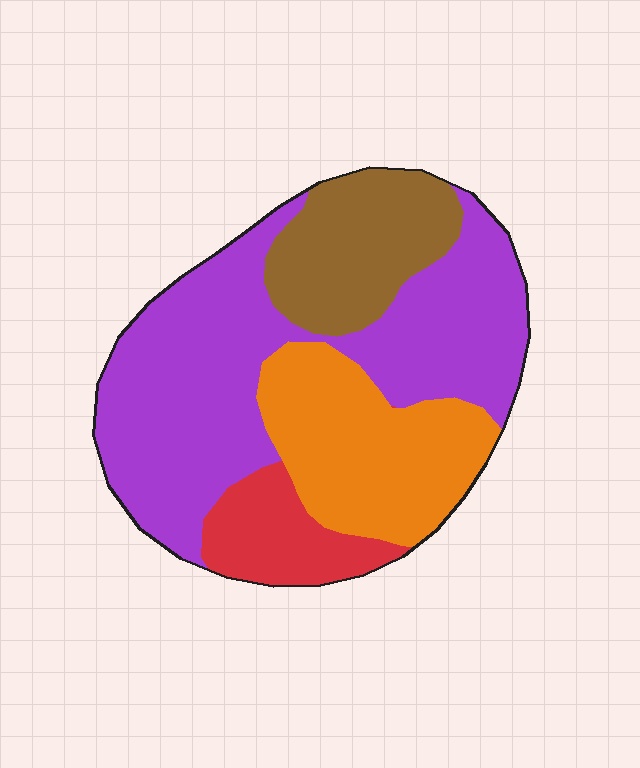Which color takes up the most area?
Purple, at roughly 50%.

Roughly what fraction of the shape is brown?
Brown takes up about one sixth (1/6) of the shape.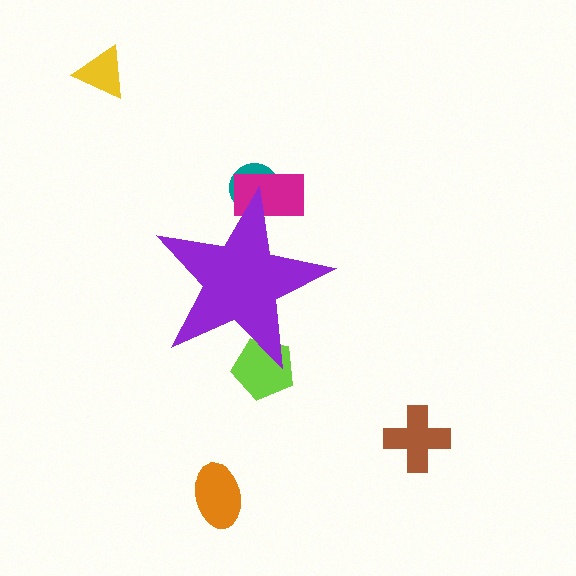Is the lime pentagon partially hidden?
Yes, the lime pentagon is partially hidden behind the purple star.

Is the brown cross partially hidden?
No, the brown cross is fully visible.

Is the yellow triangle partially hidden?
No, the yellow triangle is fully visible.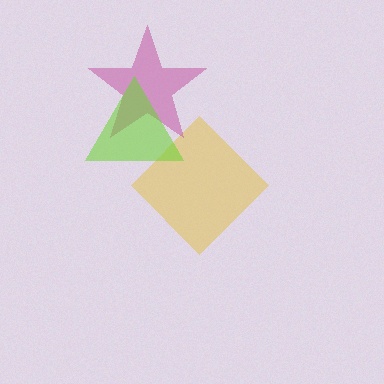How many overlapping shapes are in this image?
There are 3 overlapping shapes in the image.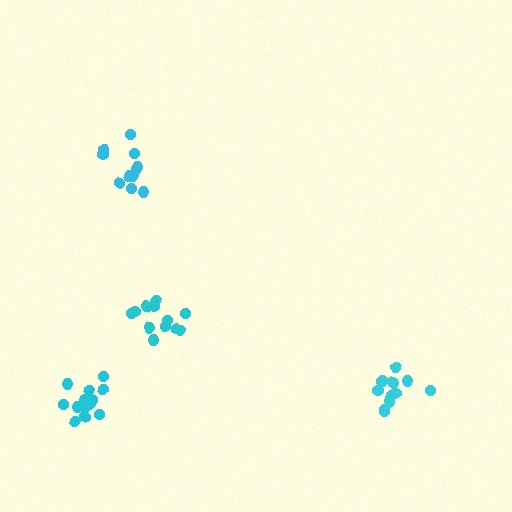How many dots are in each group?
Group 1: 12 dots, Group 2: 15 dots, Group 3: 11 dots, Group 4: 13 dots (51 total).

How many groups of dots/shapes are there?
There are 4 groups.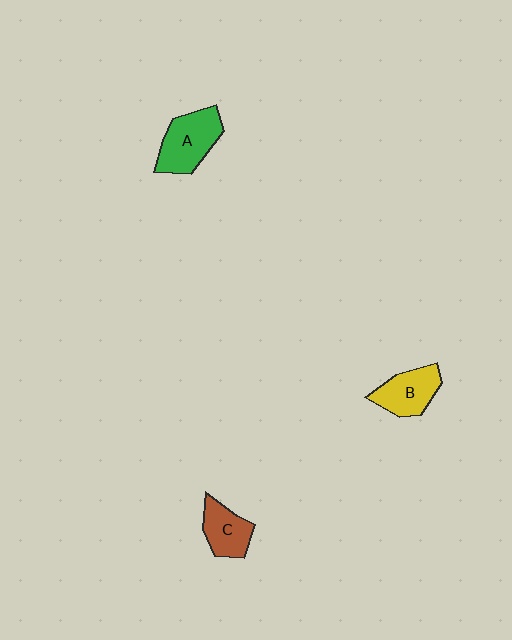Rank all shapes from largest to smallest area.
From largest to smallest: A (green), B (yellow), C (brown).